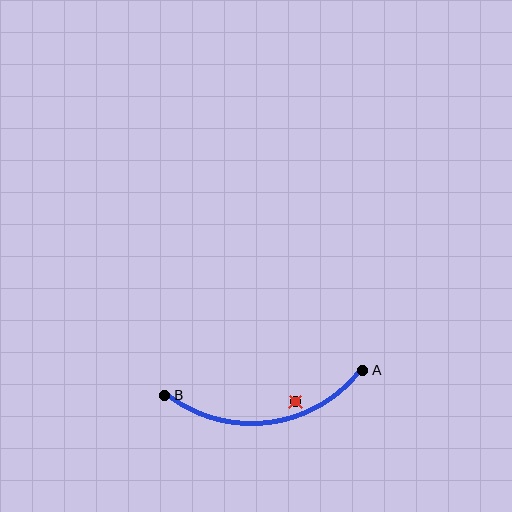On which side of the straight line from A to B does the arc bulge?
The arc bulges below the straight line connecting A and B.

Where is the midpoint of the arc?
The arc midpoint is the point on the curve farthest from the straight line joining A and B. It sits below that line.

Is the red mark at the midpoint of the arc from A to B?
No — the red mark does not lie on the arc at all. It sits slightly inside the curve.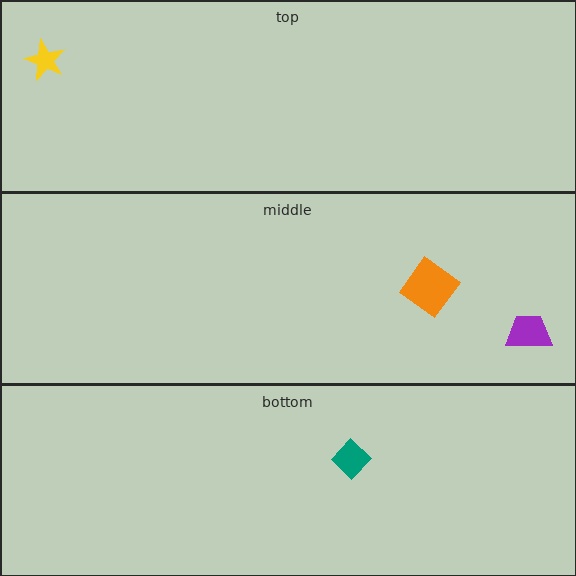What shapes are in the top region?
The yellow star.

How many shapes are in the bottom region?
1.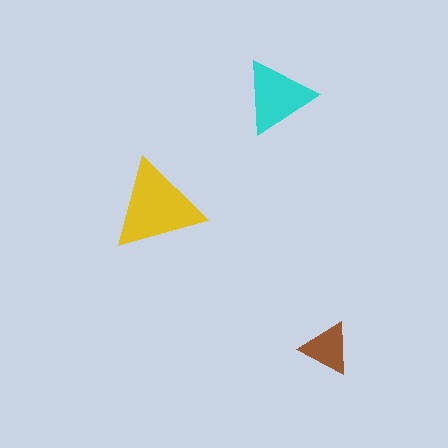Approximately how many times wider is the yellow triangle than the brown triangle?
About 2 times wider.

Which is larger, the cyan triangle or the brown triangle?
The cyan one.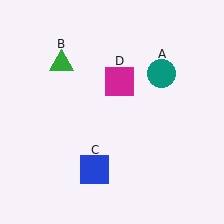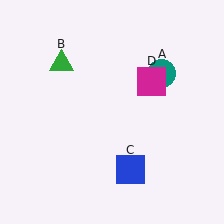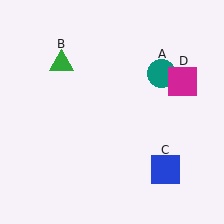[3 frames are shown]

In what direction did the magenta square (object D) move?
The magenta square (object D) moved right.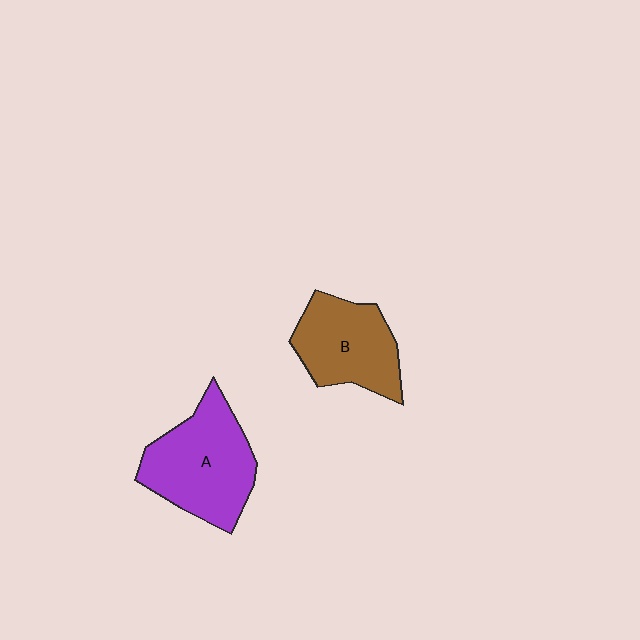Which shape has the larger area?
Shape A (purple).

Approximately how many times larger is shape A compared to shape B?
Approximately 1.3 times.